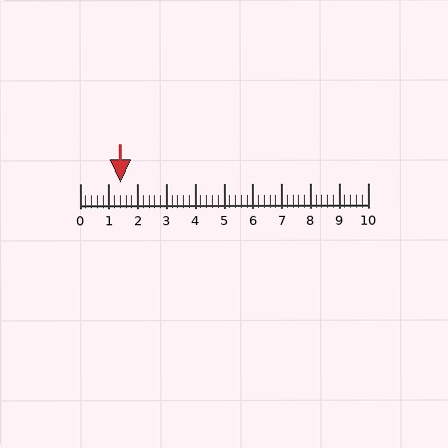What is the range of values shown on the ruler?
The ruler shows values from 0 to 10.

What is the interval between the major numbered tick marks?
The major tick marks are spaced 1 units apart.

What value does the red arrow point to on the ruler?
The red arrow points to approximately 1.4.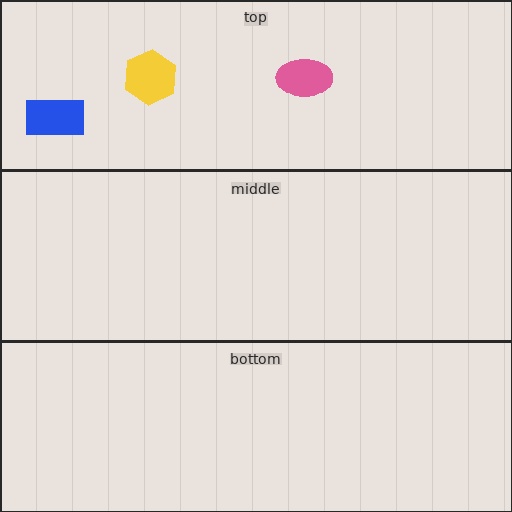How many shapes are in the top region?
3.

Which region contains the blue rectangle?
The top region.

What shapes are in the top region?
The pink ellipse, the blue rectangle, the yellow hexagon.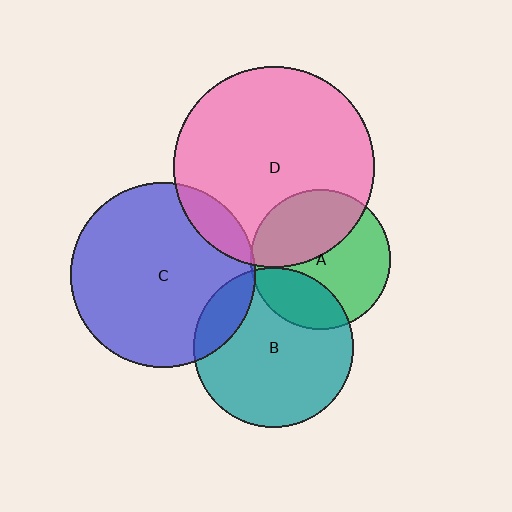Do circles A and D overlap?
Yes.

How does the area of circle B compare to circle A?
Approximately 1.3 times.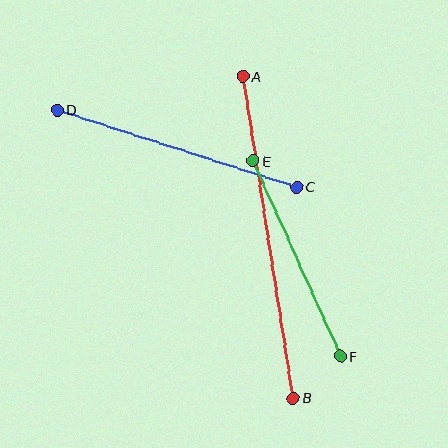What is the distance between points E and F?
The distance is approximately 214 pixels.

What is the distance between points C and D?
The distance is approximately 251 pixels.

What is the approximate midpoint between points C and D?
The midpoint is at approximately (177, 149) pixels.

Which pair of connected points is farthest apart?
Points A and B are farthest apart.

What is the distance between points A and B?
The distance is approximately 326 pixels.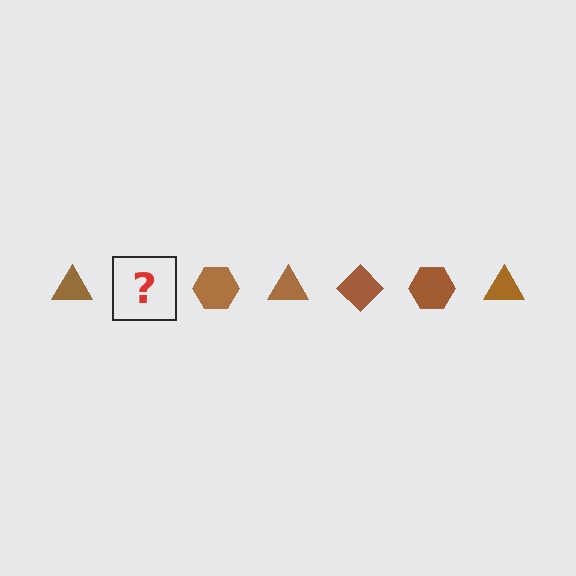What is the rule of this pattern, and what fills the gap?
The rule is that the pattern cycles through triangle, diamond, hexagon shapes in brown. The gap should be filled with a brown diamond.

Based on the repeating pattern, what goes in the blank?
The blank should be a brown diamond.